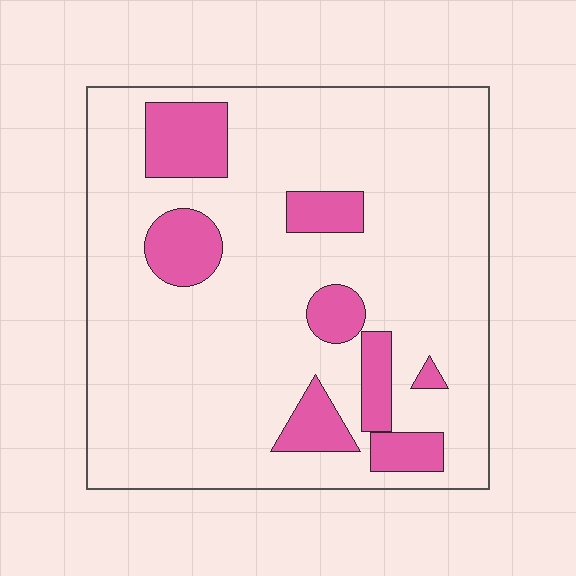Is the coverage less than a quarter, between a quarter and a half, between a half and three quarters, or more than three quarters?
Less than a quarter.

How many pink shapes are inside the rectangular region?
8.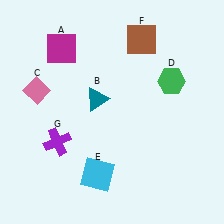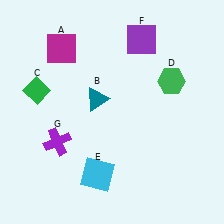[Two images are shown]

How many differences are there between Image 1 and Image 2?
There are 2 differences between the two images.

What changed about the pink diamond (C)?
In Image 1, C is pink. In Image 2, it changed to green.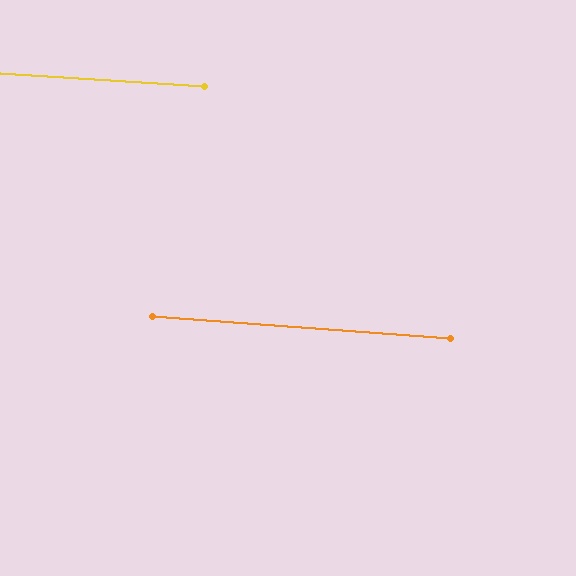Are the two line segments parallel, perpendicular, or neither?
Parallel — their directions differ by only 0.6°.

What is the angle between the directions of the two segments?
Approximately 1 degree.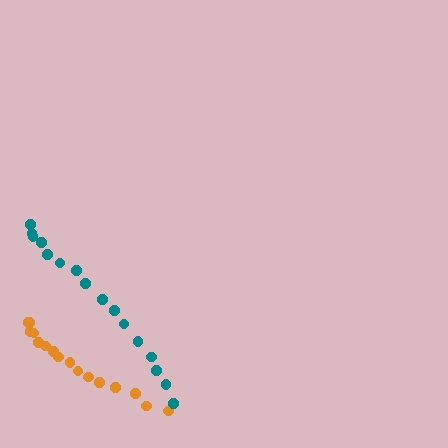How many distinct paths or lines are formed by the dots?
There are 2 distinct paths.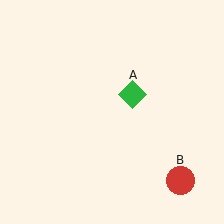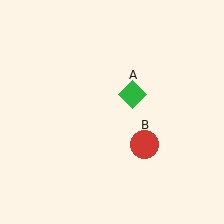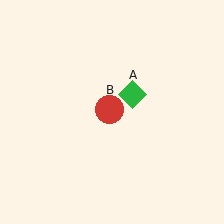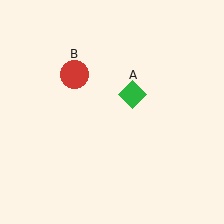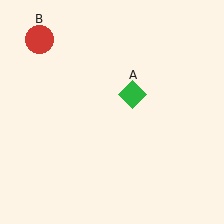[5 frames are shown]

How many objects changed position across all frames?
1 object changed position: red circle (object B).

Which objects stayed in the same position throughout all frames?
Green diamond (object A) remained stationary.